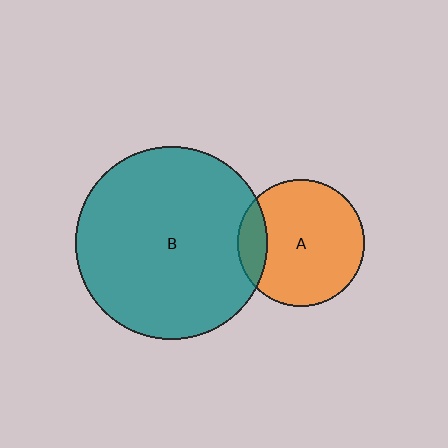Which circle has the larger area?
Circle B (teal).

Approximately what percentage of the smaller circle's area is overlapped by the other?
Approximately 15%.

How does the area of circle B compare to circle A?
Approximately 2.3 times.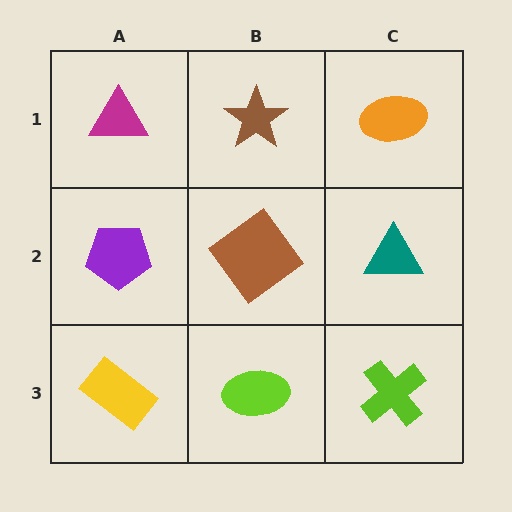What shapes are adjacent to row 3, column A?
A purple pentagon (row 2, column A), a lime ellipse (row 3, column B).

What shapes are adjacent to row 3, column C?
A teal triangle (row 2, column C), a lime ellipse (row 3, column B).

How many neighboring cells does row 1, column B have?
3.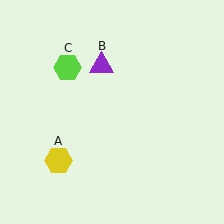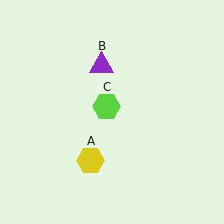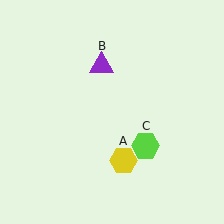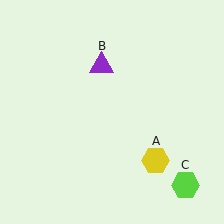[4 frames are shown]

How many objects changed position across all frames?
2 objects changed position: yellow hexagon (object A), lime hexagon (object C).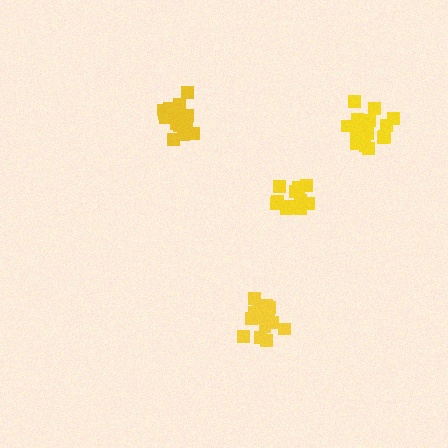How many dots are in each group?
Group 1: 19 dots, Group 2: 14 dots, Group 3: 20 dots, Group 4: 19 dots (72 total).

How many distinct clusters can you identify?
There are 4 distinct clusters.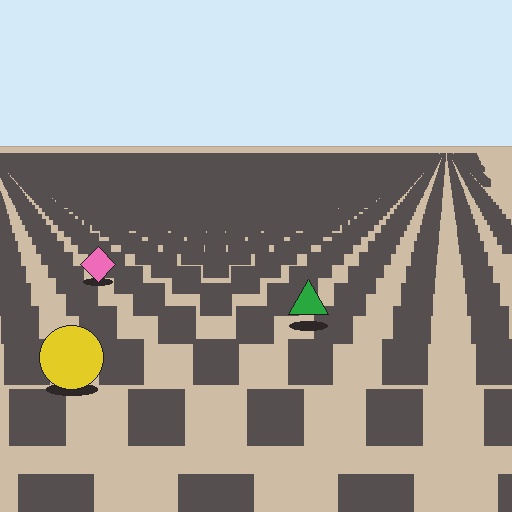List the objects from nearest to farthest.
From nearest to farthest: the yellow circle, the green triangle, the pink diamond.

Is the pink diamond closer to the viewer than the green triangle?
No. The green triangle is closer — you can tell from the texture gradient: the ground texture is coarser near it.